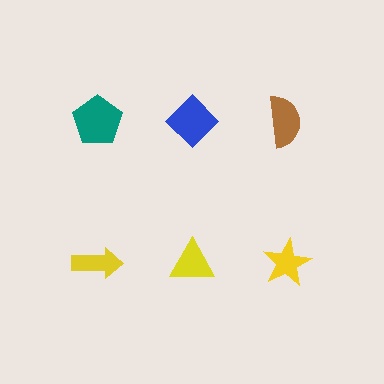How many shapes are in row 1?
3 shapes.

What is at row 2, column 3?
A yellow star.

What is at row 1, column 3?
A brown semicircle.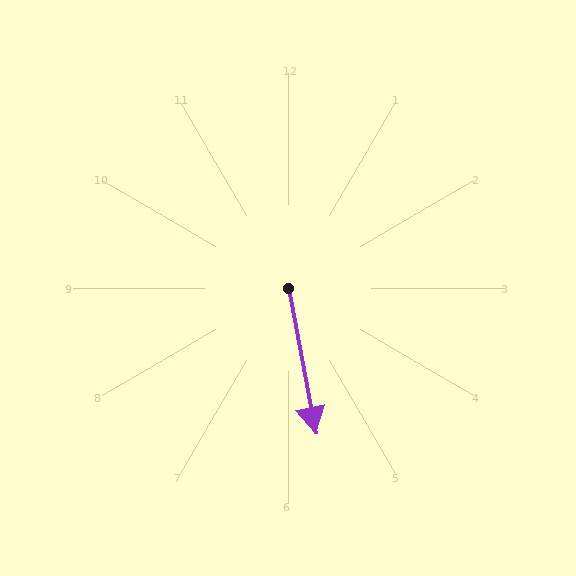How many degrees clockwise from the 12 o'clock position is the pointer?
Approximately 169 degrees.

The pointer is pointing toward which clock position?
Roughly 6 o'clock.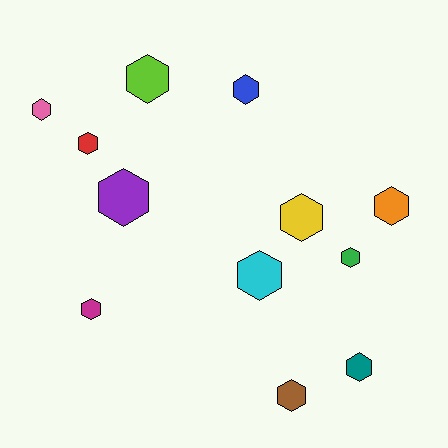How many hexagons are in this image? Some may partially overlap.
There are 12 hexagons.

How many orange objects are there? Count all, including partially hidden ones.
There is 1 orange object.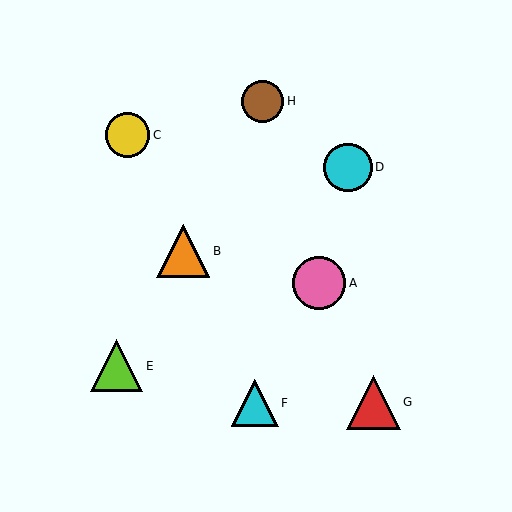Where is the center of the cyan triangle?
The center of the cyan triangle is at (255, 403).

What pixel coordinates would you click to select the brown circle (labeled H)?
Click at (263, 101) to select the brown circle H.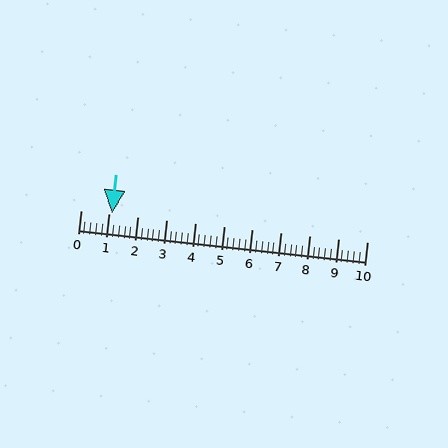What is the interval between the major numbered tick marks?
The major tick marks are spaced 1 units apart.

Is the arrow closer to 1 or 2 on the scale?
The arrow is closer to 1.